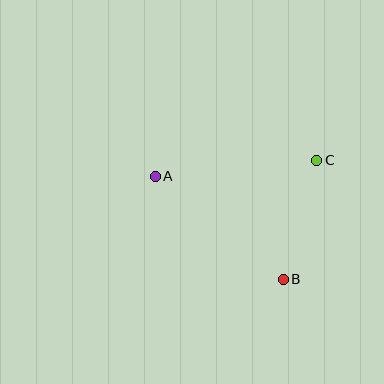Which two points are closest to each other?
Points B and C are closest to each other.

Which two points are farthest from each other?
Points A and B are farthest from each other.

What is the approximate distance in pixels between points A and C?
The distance between A and C is approximately 162 pixels.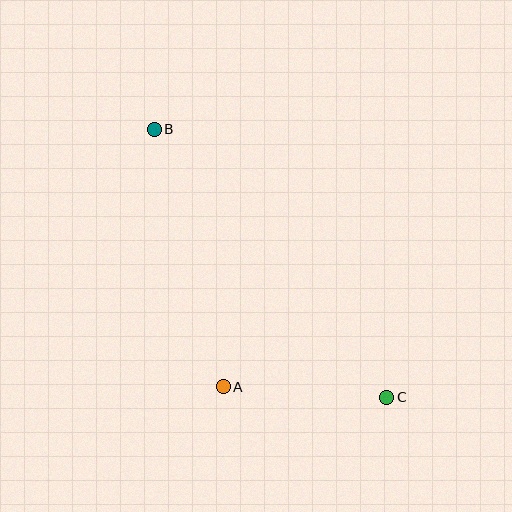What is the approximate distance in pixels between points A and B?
The distance between A and B is approximately 267 pixels.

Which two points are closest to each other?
Points A and C are closest to each other.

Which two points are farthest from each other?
Points B and C are farthest from each other.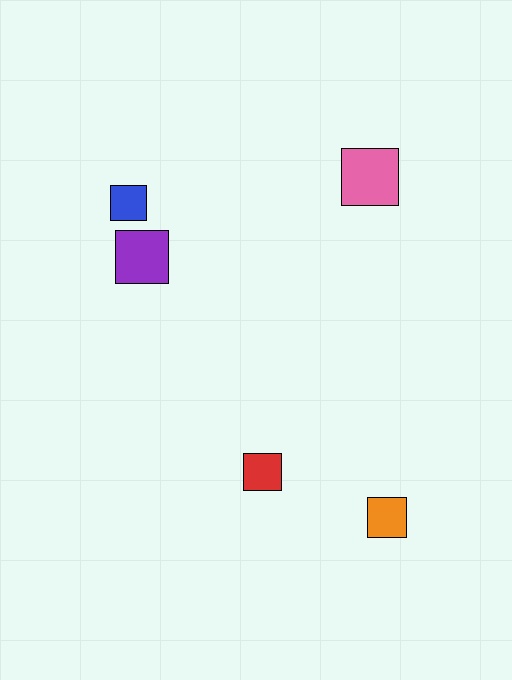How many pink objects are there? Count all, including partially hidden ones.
There is 1 pink object.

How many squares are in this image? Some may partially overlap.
There are 5 squares.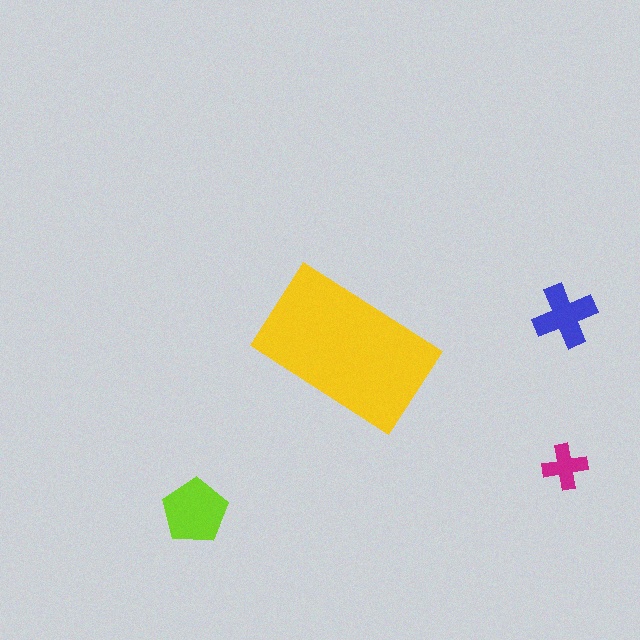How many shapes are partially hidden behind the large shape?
0 shapes are partially hidden.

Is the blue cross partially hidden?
No, the blue cross is fully visible.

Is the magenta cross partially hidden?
No, the magenta cross is fully visible.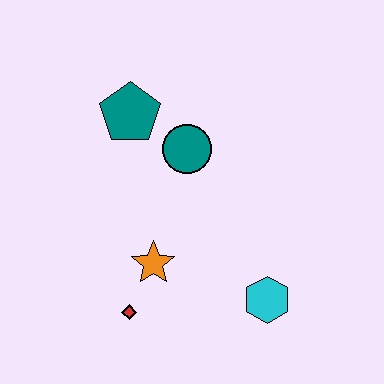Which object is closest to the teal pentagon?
The teal circle is closest to the teal pentagon.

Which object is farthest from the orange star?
The teal pentagon is farthest from the orange star.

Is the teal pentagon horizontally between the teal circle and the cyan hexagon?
No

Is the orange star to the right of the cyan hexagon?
No